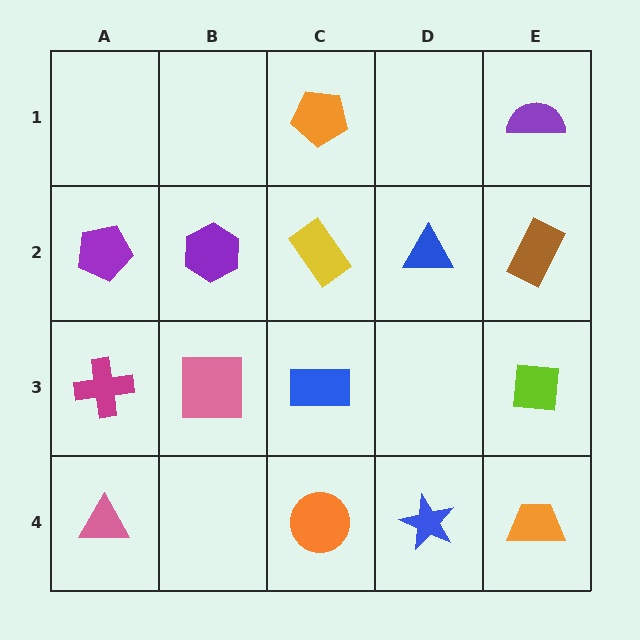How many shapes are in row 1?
2 shapes.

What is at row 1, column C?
An orange pentagon.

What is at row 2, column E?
A brown rectangle.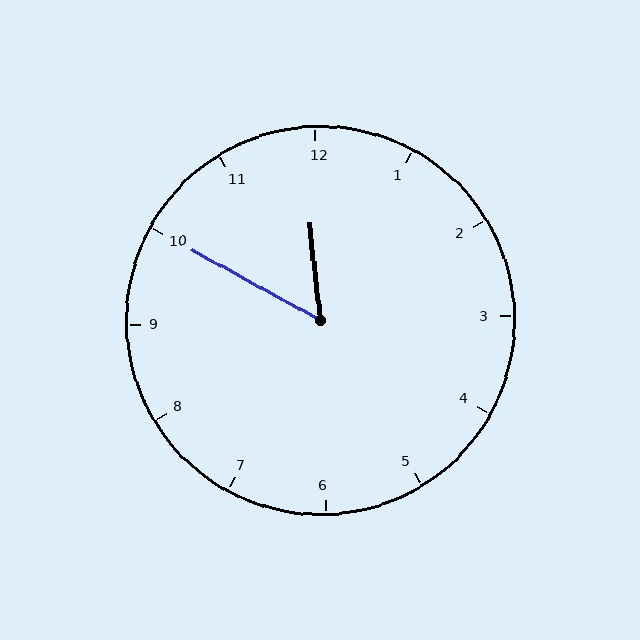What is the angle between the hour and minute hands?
Approximately 55 degrees.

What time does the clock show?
11:50.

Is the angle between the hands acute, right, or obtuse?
It is acute.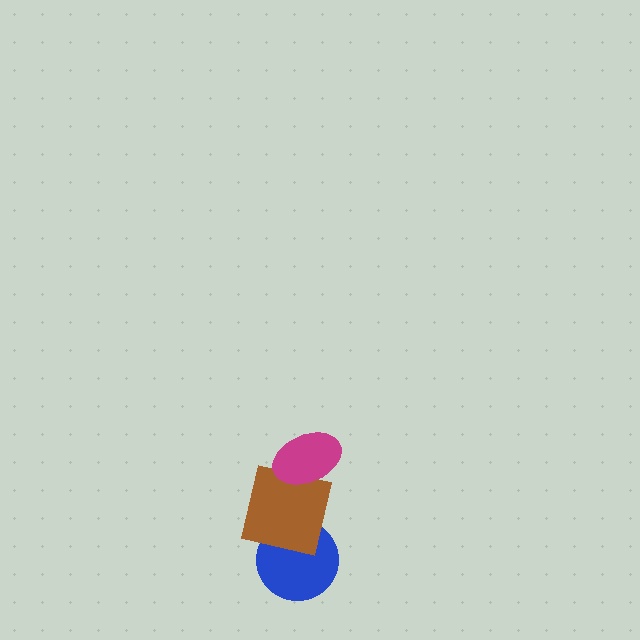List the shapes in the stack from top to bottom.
From top to bottom: the magenta ellipse, the brown square, the blue circle.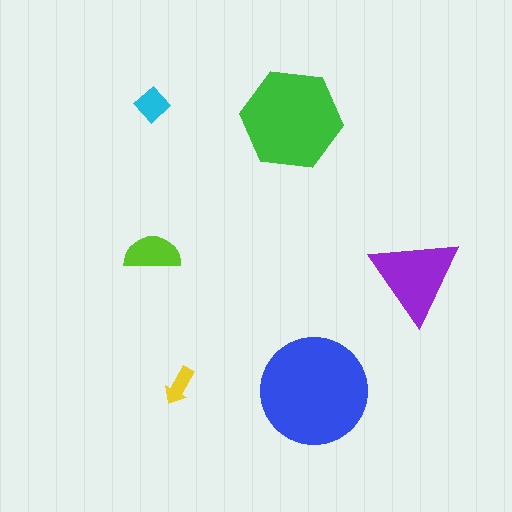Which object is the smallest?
The yellow arrow.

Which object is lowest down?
The blue circle is bottommost.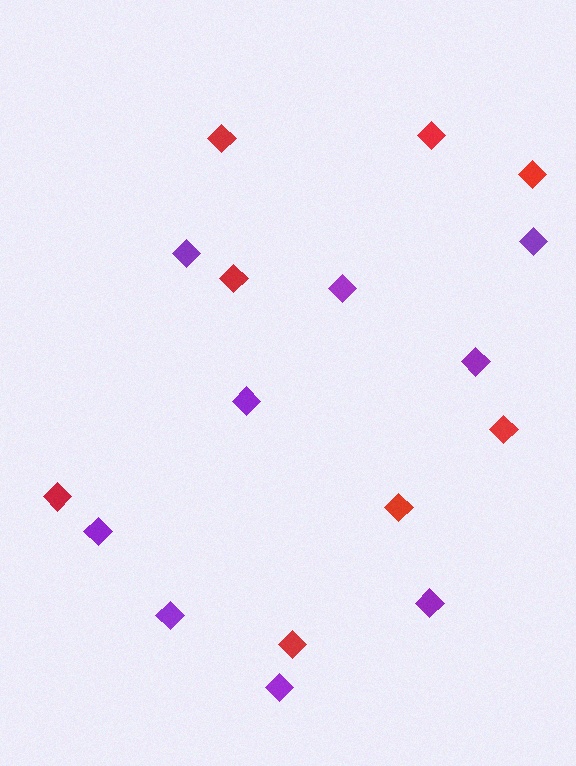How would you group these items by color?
There are 2 groups: one group of red diamonds (8) and one group of purple diamonds (9).